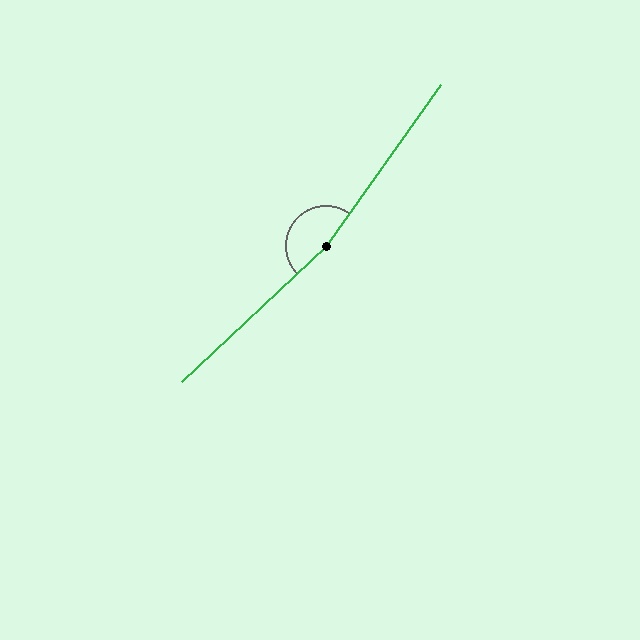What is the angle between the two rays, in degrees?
Approximately 169 degrees.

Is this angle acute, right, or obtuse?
It is obtuse.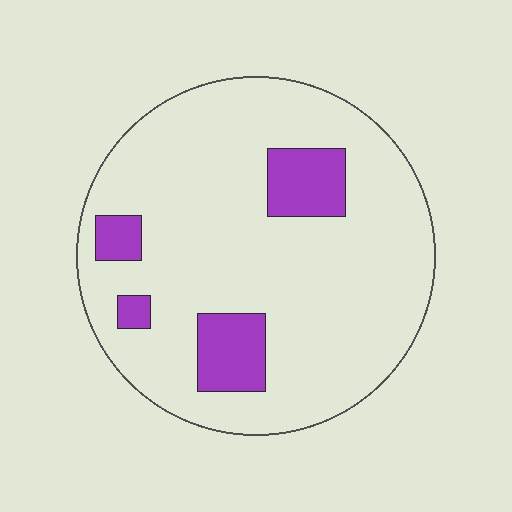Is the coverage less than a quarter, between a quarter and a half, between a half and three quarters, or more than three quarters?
Less than a quarter.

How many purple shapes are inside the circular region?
4.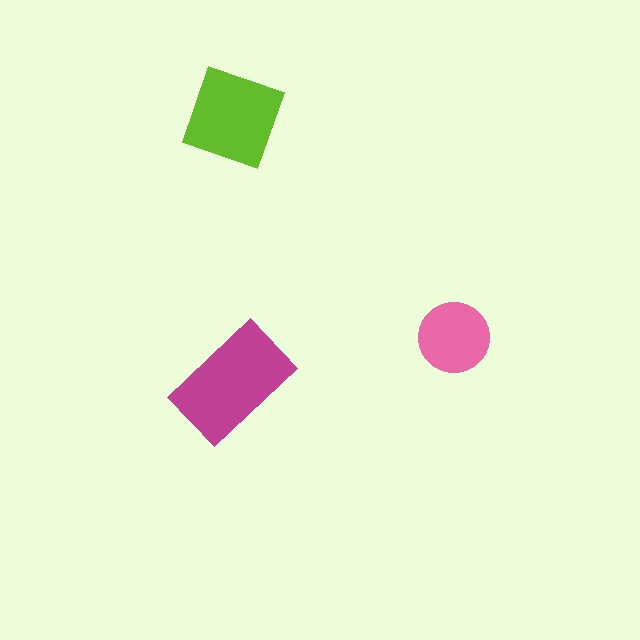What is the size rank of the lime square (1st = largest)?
2nd.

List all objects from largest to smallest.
The magenta rectangle, the lime square, the pink circle.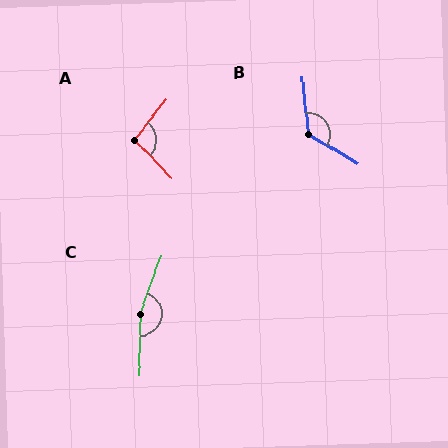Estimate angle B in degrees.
Approximately 127 degrees.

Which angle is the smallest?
A, at approximately 98 degrees.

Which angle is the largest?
C, at approximately 161 degrees.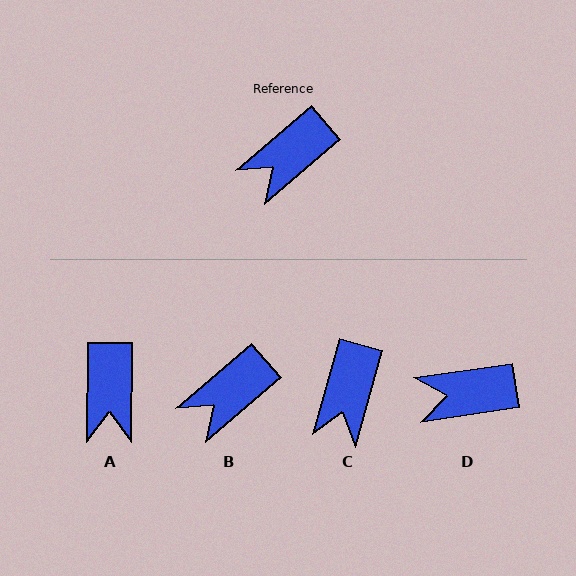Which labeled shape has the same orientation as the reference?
B.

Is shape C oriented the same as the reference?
No, it is off by about 34 degrees.